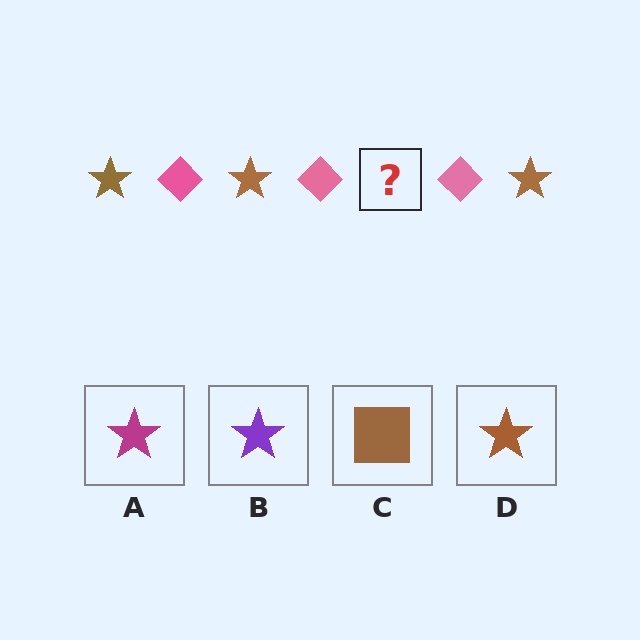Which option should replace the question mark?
Option D.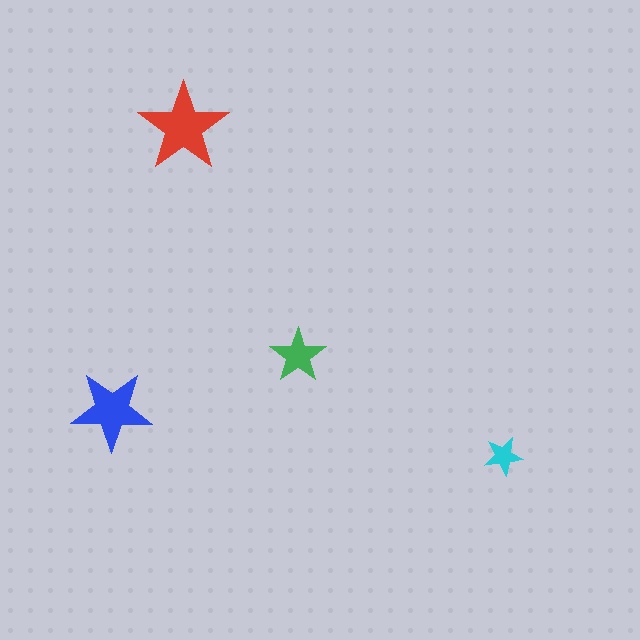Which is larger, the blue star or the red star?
The red one.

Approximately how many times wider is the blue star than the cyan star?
About 2 times wider.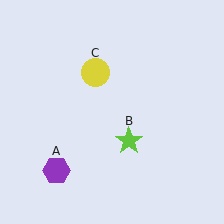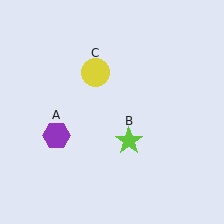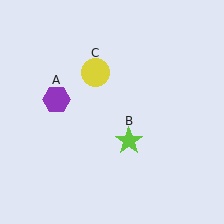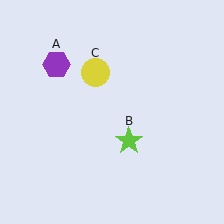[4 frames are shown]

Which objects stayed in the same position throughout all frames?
Lime star (object B) and yellow circle (object C) remained stationary.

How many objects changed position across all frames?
1 object changed position: purple hexagon (object A).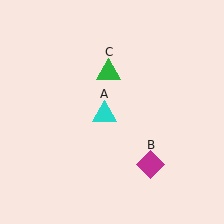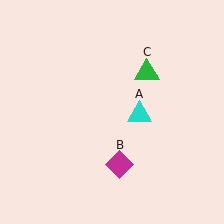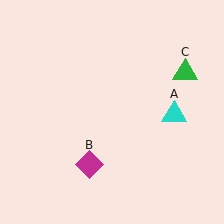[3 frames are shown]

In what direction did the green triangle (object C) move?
The green triangle (object C) moved right.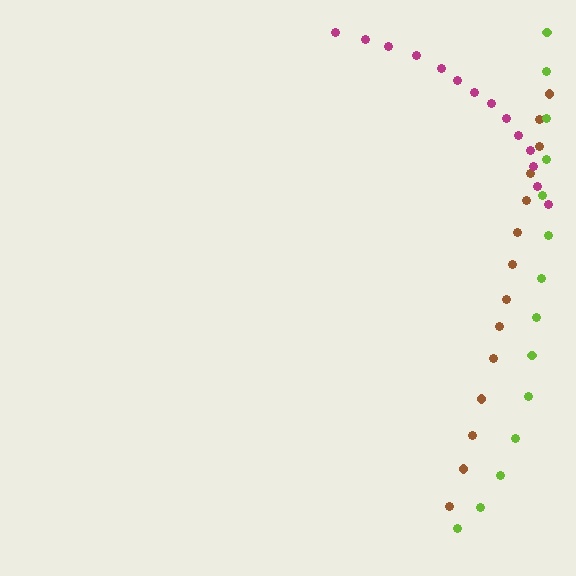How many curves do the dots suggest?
There are 3 distinct paths.